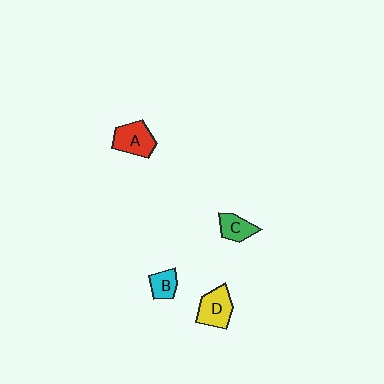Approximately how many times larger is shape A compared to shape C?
Approximately 1.5 times.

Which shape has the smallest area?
Shape B (cyan).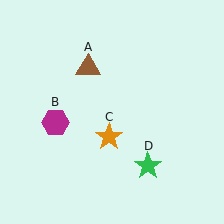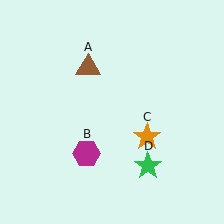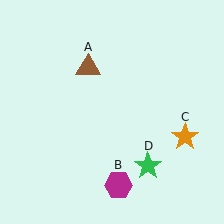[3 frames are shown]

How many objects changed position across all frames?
2 objects changed position: magenta hexagon (object B), orange star (object C).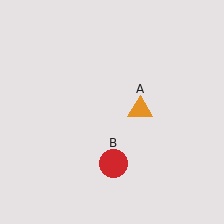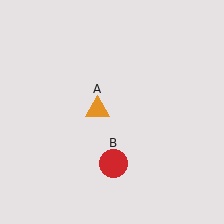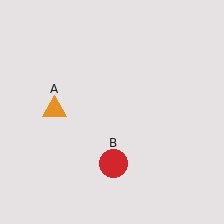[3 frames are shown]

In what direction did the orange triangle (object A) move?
The orange triangle (object A) moved left.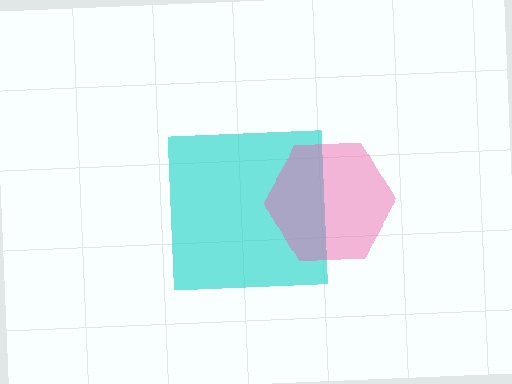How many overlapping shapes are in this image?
There are 2 overlapping shapes in the image.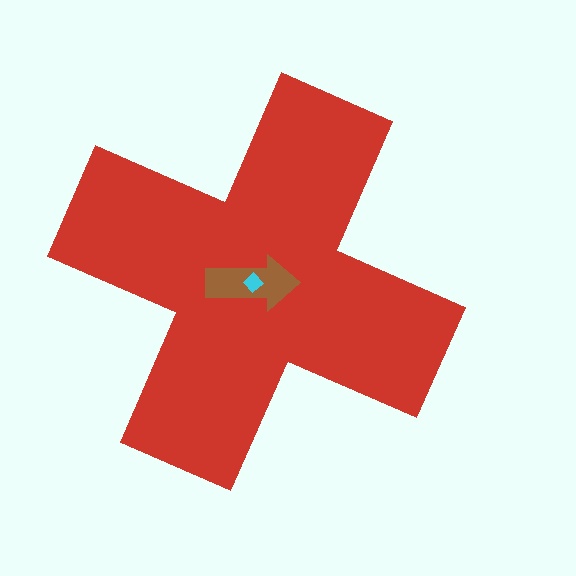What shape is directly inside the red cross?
The brown arrow.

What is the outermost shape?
The red cross.